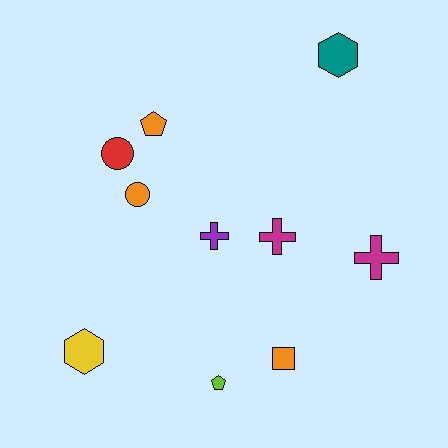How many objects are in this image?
There are 10 objects.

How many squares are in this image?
There is 1 square.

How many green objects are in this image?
There are no green objects.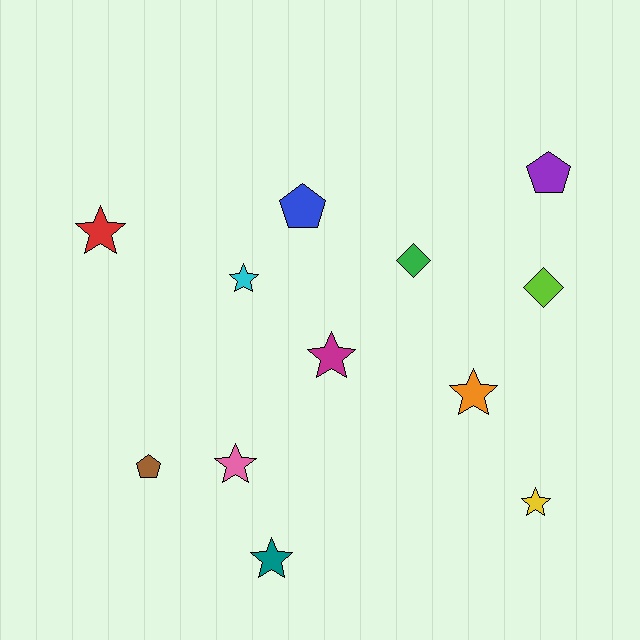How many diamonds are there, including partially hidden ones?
There are 2 diamonds.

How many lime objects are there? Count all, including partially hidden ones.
There is 1 lime object.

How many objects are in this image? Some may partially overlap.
There are 12 objects.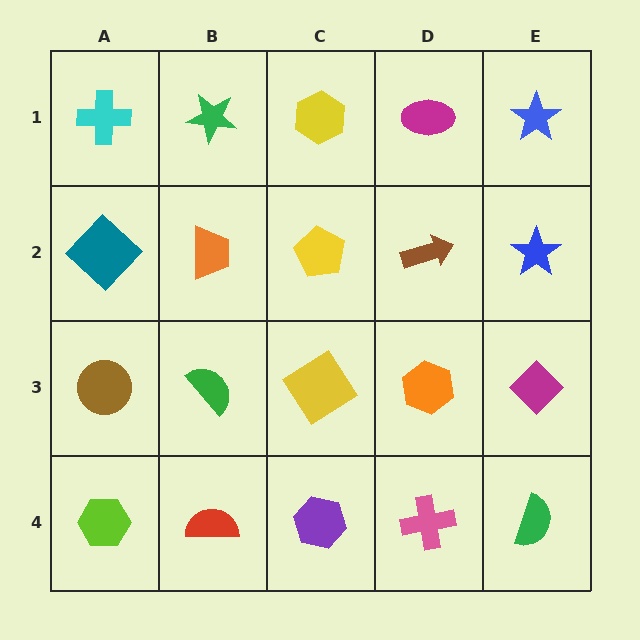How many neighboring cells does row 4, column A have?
2.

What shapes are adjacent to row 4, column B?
A green semicircle (row 3, column B), a lime hexagon (row 4, column A), a purple hexagon (row 4, column C).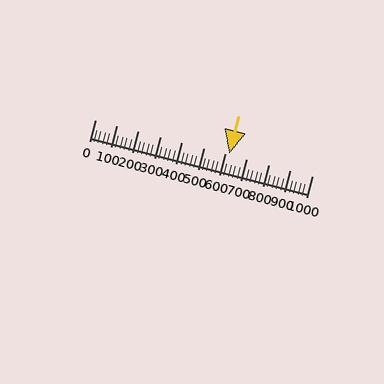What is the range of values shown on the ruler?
The ruler shows values from 0 to 1000.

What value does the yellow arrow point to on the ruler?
The yellow arrow points to approximately 618.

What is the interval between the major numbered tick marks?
The major tick marks are spaced 100 units apart.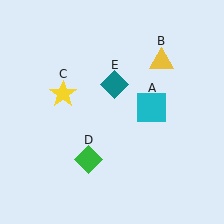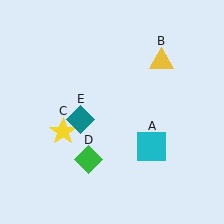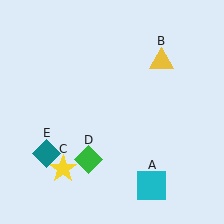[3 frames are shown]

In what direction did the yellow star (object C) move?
The yellow star (object C) moved down.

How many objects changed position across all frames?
3 objects changed position: cyan square (object A), yellow star (object C), teal diamond (object E).